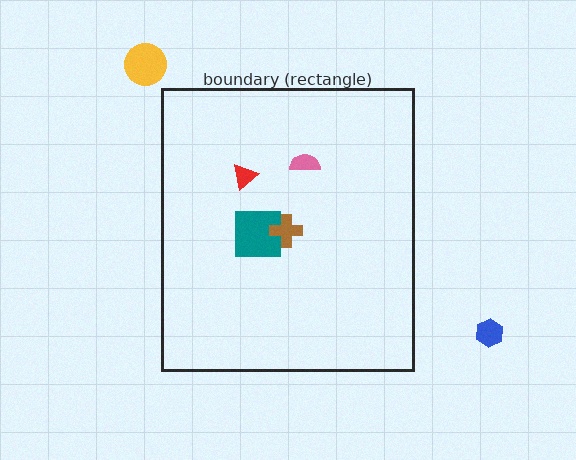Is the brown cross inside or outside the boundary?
Inside.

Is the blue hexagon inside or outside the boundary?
Outside.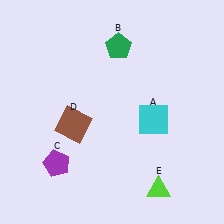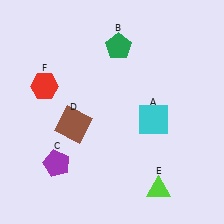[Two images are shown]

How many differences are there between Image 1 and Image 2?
There is 1 difference between the two images.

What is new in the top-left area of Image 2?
A red hexagon (F) was added in the top-left area of Image 2.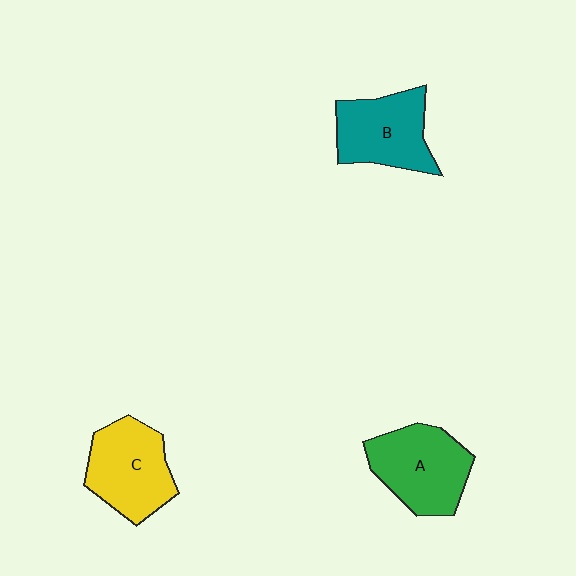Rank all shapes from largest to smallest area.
From largest to smallest: A (green), C (yellow), B (teal).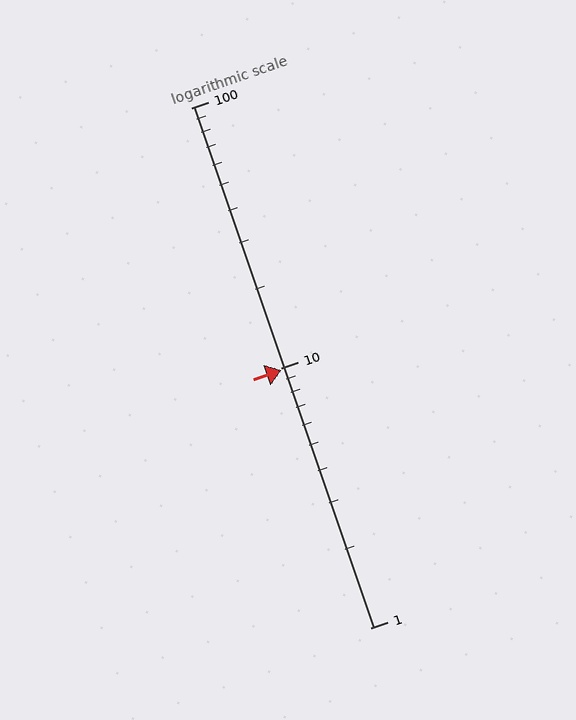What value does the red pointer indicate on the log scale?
The pointer indicates approximately 9.8.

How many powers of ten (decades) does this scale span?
The scale spans 2 decades, from 1 to 100.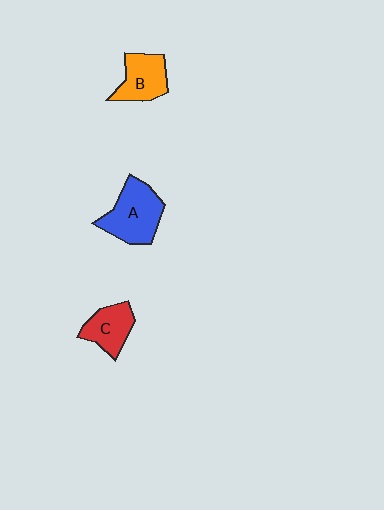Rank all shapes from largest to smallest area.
From largest to smallest: A (blue), B (orange), C (red).